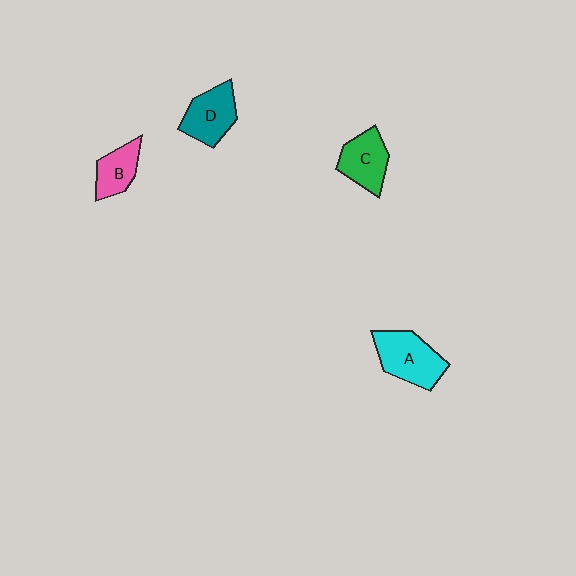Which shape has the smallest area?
Shape B (pink).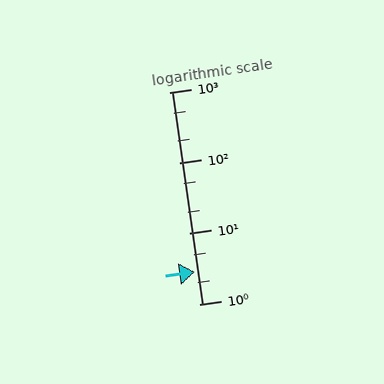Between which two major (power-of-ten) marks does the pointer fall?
The pointer is between 1 and 10.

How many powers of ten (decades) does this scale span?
The scale spans 3 decades, from 1 to 1000.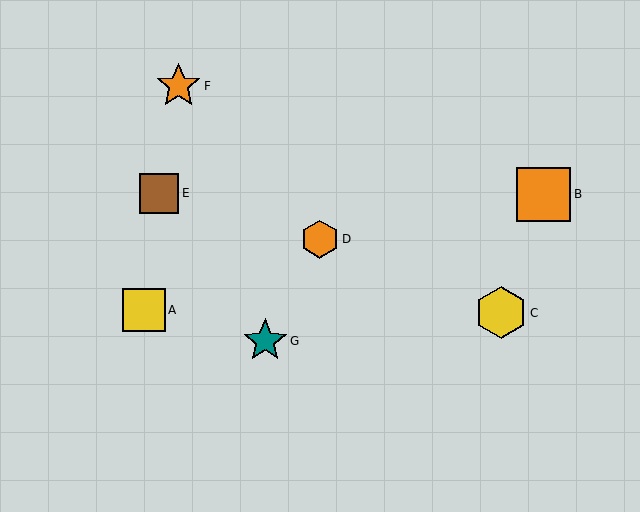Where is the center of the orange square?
The center of the orange square is at (543, 194).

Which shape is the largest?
The orange square (labeled B) is the largest.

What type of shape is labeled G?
Shape G is a teal star.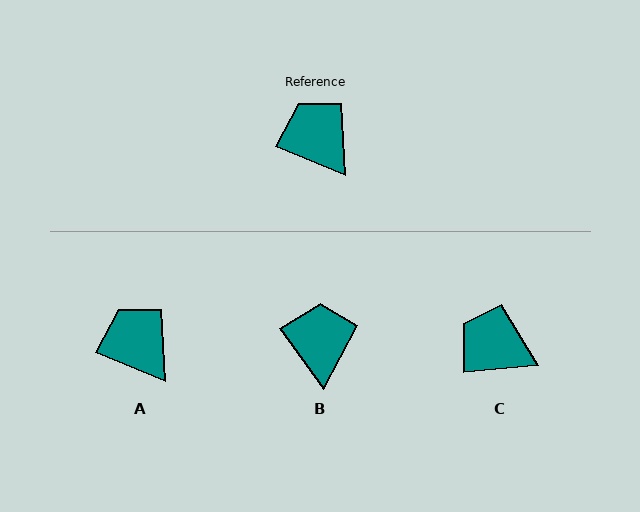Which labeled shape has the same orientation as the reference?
A.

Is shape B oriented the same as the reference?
No, it is off by about 31 degrees.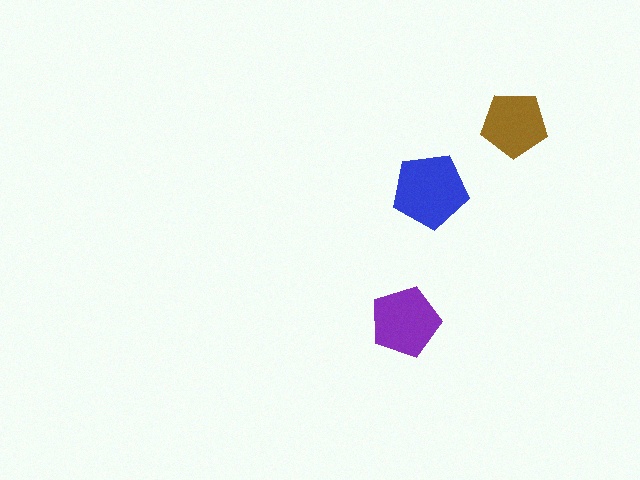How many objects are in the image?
There are 3 objects in the image.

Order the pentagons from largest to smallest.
the blue one, the purple one, the brown one.